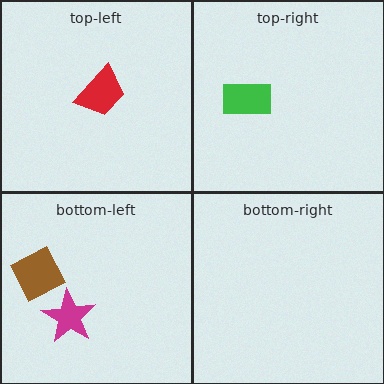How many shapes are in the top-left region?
1.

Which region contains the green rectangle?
The top-right region.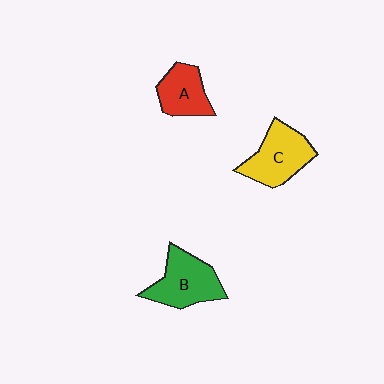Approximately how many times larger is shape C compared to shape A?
Approximately 1.3 times.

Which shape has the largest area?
Shape B (green).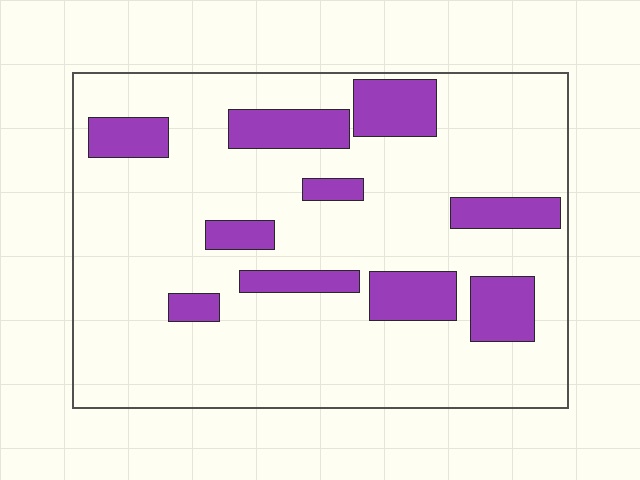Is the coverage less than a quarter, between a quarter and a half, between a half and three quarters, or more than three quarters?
Less than a quarter.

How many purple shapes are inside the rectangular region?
10.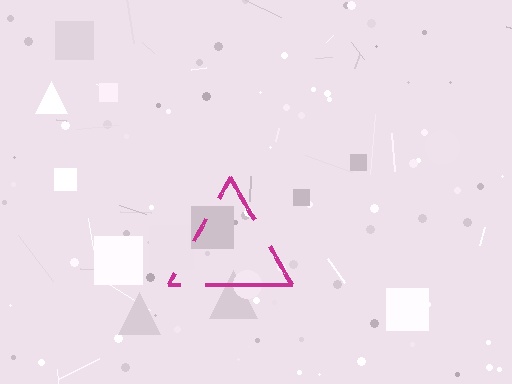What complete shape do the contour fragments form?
The contour fragments form a triangle.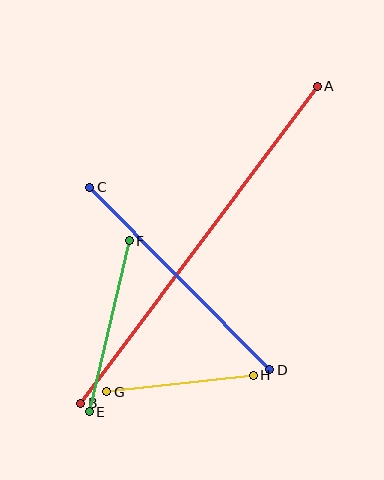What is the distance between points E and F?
The distance is approximately 176 pixels.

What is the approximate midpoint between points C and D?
The midpoint is at approximately (180, 278) pixels.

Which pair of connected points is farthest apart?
Points A and B are farthest apart.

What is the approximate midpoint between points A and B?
The midpoint is at approximately (199, 245) pixels.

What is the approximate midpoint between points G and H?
The midpoint is at approximately (180, 383) pixels.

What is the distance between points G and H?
The distance is approximately 147 pixels.